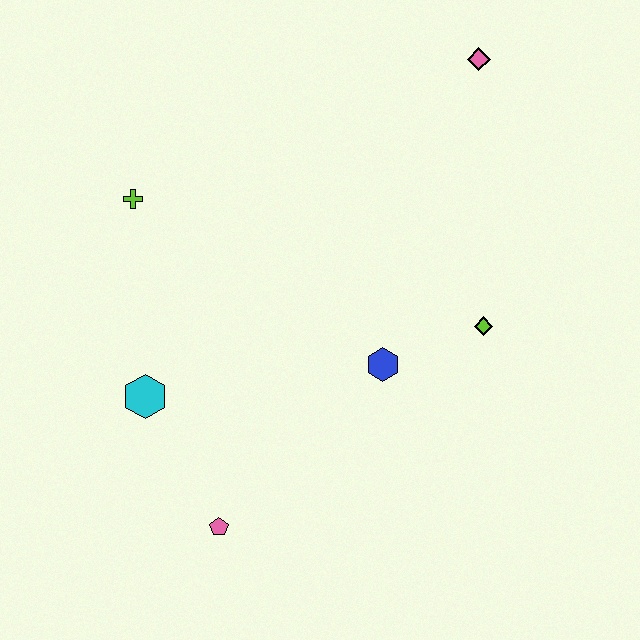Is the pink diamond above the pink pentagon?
Yes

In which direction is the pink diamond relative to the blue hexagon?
The pink diamond is above the blue hexagon.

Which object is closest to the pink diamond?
The lime diamond is closest to the pink diamond.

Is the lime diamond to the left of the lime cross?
No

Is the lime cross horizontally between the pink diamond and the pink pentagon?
No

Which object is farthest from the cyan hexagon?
The pink diamond is farthest from the cyan hexagon.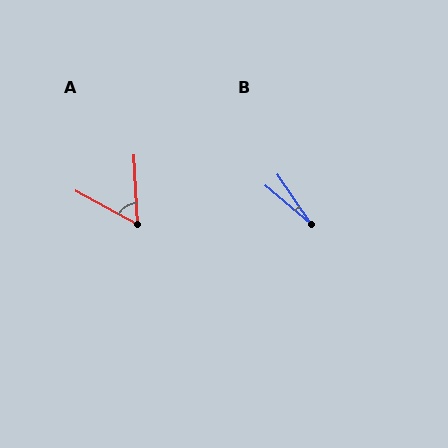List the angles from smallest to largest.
B (16°), A (59°).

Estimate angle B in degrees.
Approximately 16 degrees.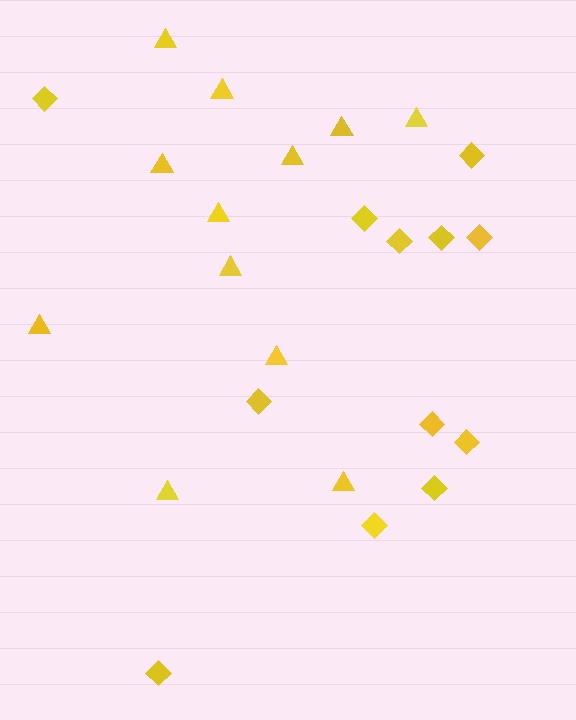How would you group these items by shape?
There are 2 groups: one group of triangles (12) and one group of diamonds (12).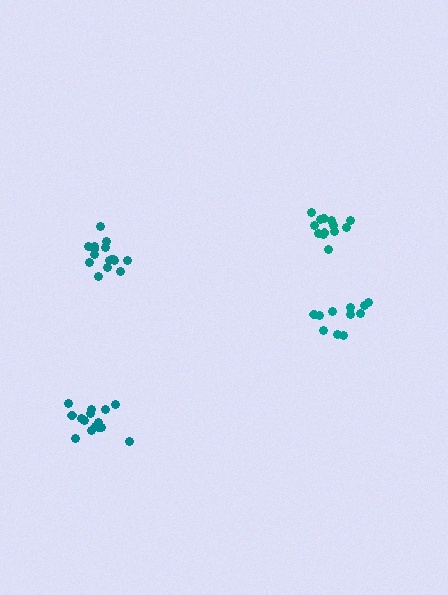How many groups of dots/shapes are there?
There are 4 groups.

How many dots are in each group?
Group 1: 11 dots, Group 2: 16 dots, Group 3: 15 dots, Group 4: 13 dots (55 total).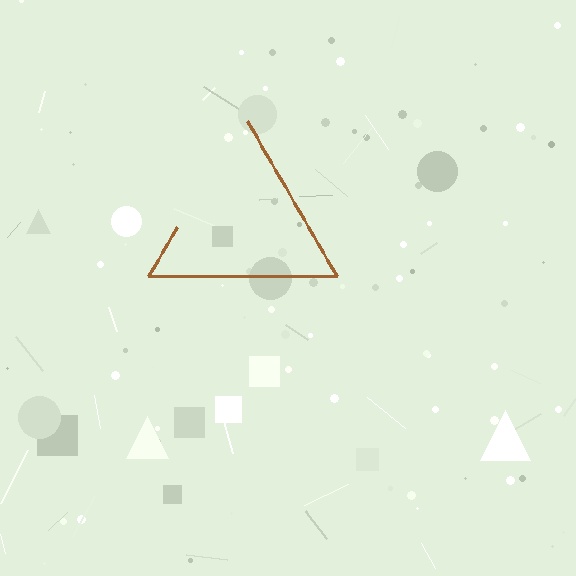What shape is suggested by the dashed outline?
The dashed outline suggests a triangle.